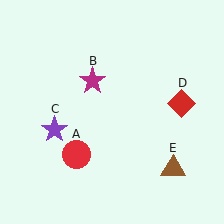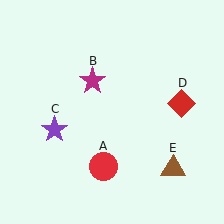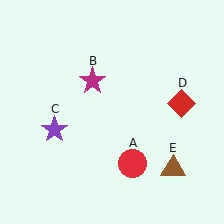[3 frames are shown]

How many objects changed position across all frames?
1 object changed position: red circle (object A).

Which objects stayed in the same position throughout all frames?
Magenta star (object B) and purple star (object C) and red diamond (object D) and brown triangle (object E) remained stationary.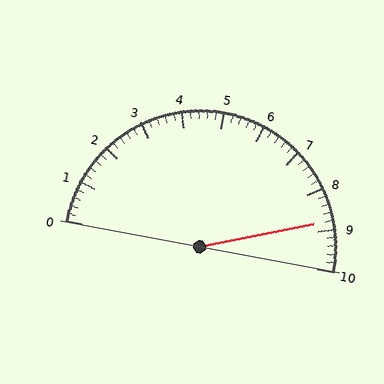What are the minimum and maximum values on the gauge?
The gauge ranges from 0 to 10.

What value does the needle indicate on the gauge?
The needle indicates approximately 8.8.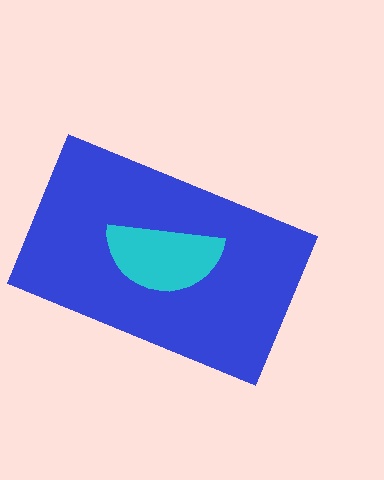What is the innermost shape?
The cyan semicircle.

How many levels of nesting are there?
2.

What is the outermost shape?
The blue rectangle.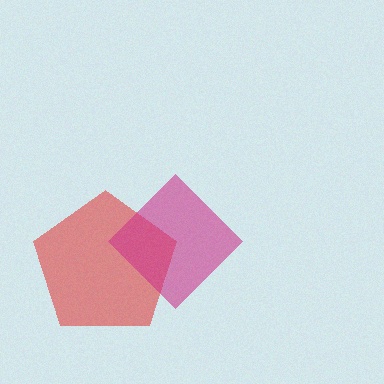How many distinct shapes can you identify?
There are 2 distinct shapes: a red pentagon, a magenta diamond.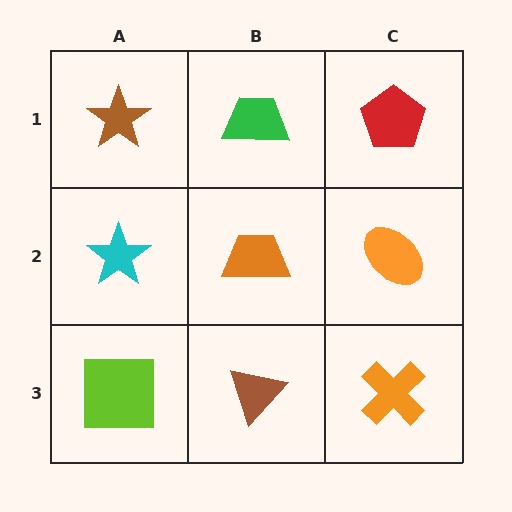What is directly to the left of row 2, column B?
A cyan star.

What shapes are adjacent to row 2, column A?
A brown star (row 1, column A), a lime square (row 3, column A), an orange trapezoid (row 2, column B).